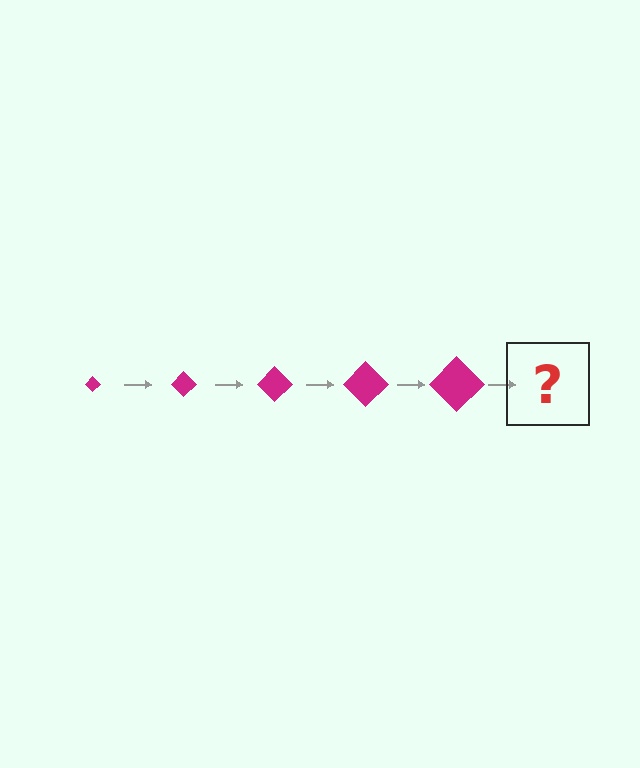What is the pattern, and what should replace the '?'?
The pattern is that the diamond gets progressively larger each step. The '?' should be a magenta diamond, larger than the previous one.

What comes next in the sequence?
The next element should be a magenta diamond, larger than the previous one.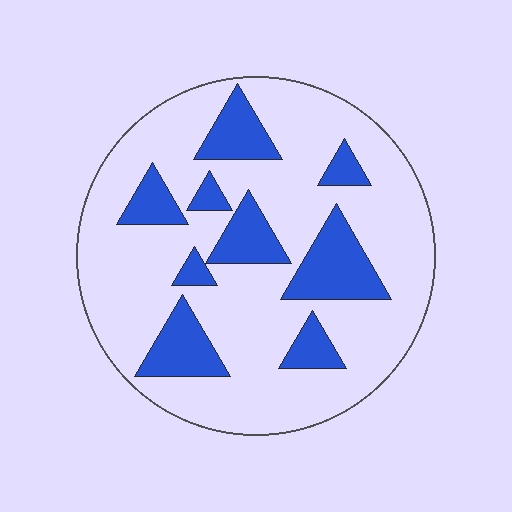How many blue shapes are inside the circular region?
9.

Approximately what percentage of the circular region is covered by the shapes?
Approximately 25%.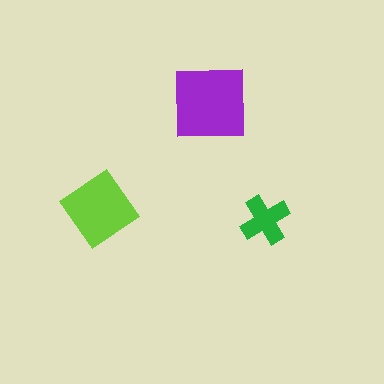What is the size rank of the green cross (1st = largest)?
3rd.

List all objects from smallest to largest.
The green cross, the lime diamond, the purple square.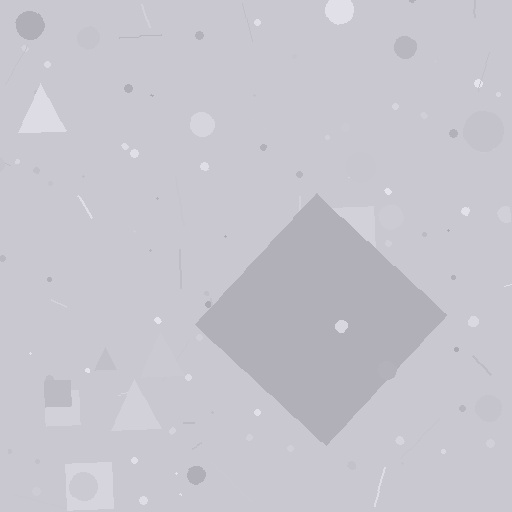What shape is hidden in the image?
A diamond is hidden in the image.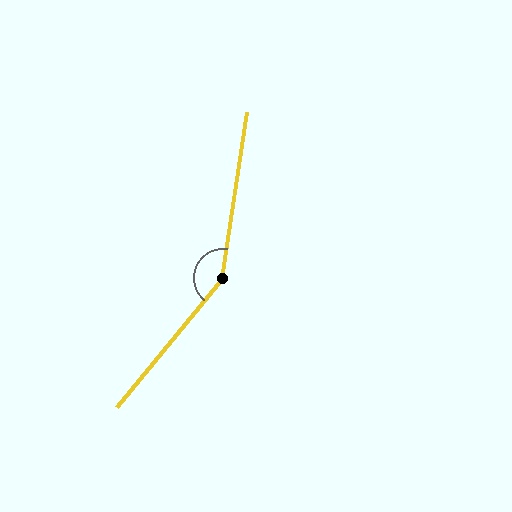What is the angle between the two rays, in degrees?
Approximately 149 degrees.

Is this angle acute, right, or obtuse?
It is obtuse.